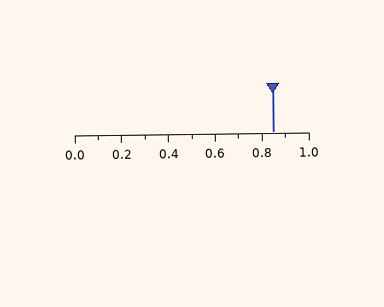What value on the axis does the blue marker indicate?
The marker indicates approximately 0.85.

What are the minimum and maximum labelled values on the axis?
The axis runs from 0.0 to 1.0.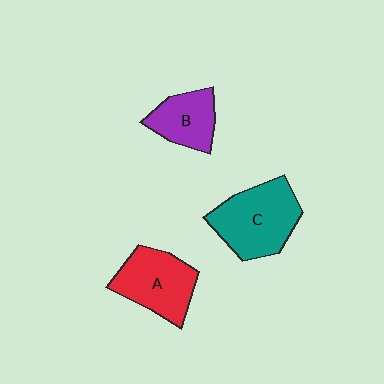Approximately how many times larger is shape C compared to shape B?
Approximately 1.6 times.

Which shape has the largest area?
Shape C (teal).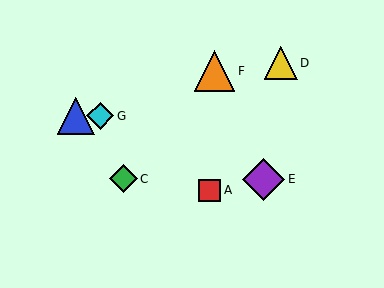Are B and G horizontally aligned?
Yes, both are at y≈116.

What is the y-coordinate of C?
Object C is at y≈179.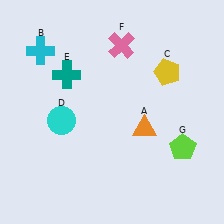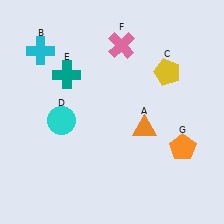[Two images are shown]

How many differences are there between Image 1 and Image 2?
There is 1 difference between the two images.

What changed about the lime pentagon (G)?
In Image 1, G is lime. In Image 2, it changed to orange.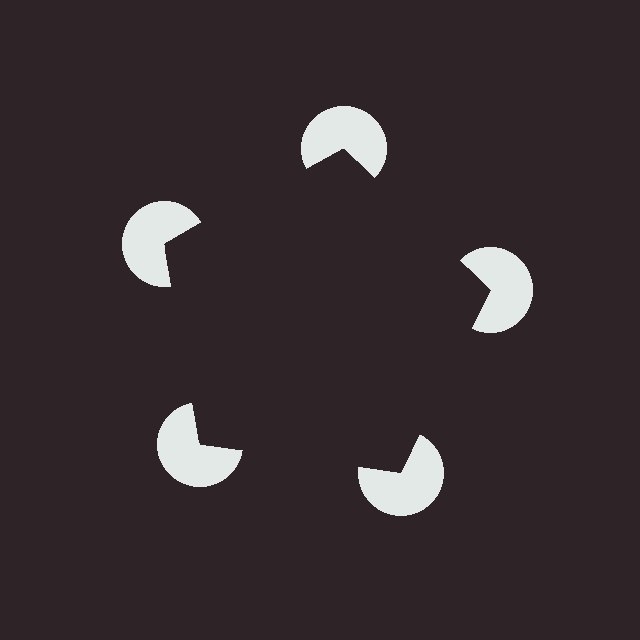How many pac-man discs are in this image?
There are 5 — one at each vertex of the illusory pentagon.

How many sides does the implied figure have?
5 sides.